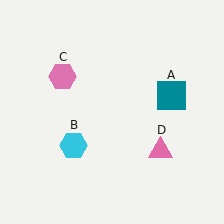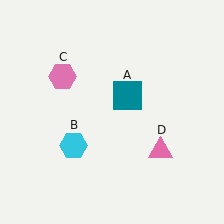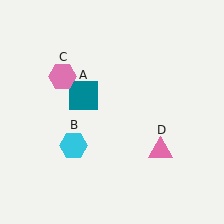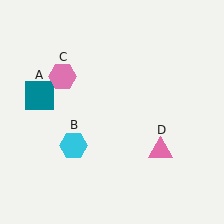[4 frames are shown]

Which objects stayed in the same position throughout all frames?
Cyan hexagon (object B) and pink hexagon (object C) and pink triangle (object D) remained stationary.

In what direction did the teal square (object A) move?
The teal square (object A) moved left.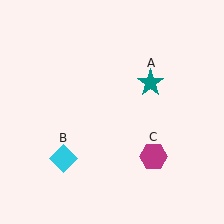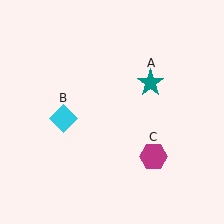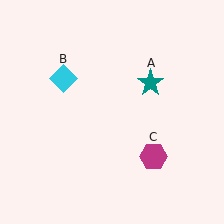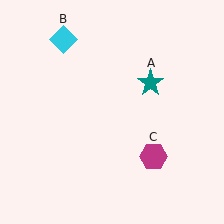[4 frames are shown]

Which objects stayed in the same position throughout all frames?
Teal star (object A) and magenta hexagon (object C) remained stationary.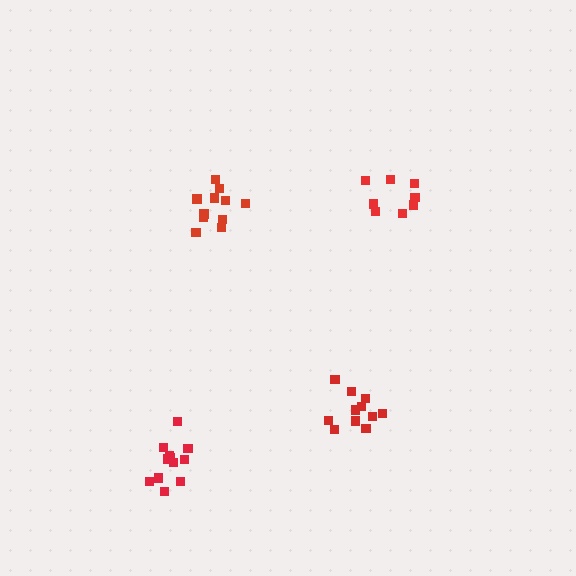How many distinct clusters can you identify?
There are 4 distinct clusters.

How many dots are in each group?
Group 1: 11 dots, Group 2: 11 dots, Group 3: 12 dots, Group 4: 8 dots (42 total).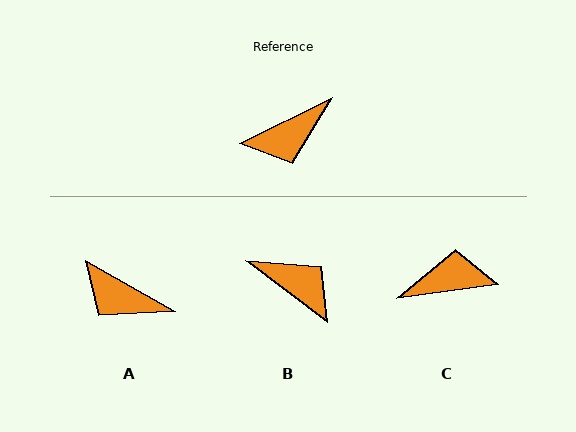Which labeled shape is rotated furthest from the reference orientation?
C, about 161 degrees away.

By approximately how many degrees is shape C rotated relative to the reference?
Approximately 161 degrees counter-clockwise.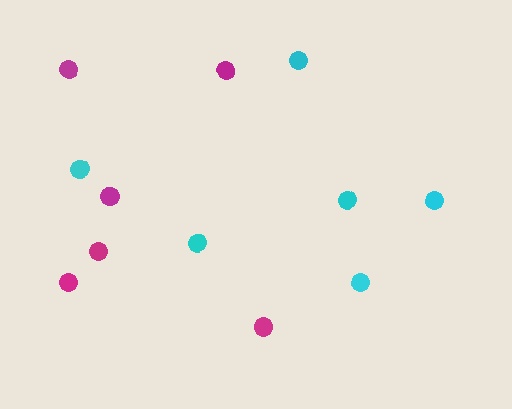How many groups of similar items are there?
There are 2 groups: one group of cyan circles (6) and one group of magenta circles (6).